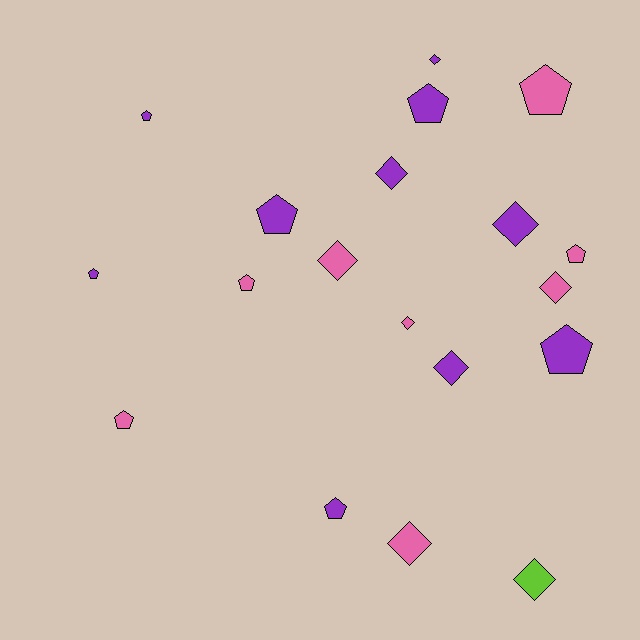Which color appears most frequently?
Purple, with 10 objects.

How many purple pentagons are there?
There are 6 purple pentagons.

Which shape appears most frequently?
Pentagon, with 10 objects.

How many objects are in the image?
There are 19 objects.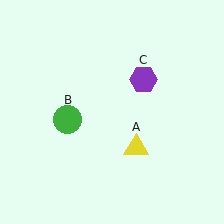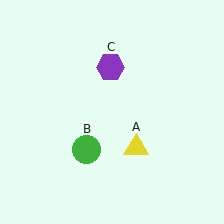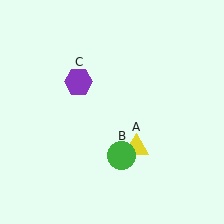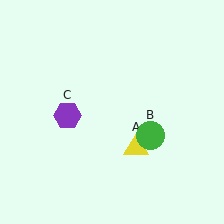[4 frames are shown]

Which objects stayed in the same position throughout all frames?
Yellow triangle (object A) remained stationary.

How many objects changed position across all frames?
2 objects changed position: green circle (object B), purple hexagon (object C).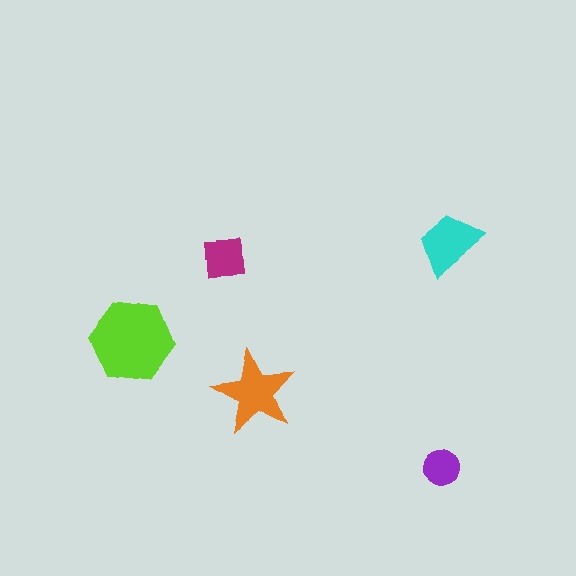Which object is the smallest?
The purple circle.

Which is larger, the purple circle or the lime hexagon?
The lime hexagon.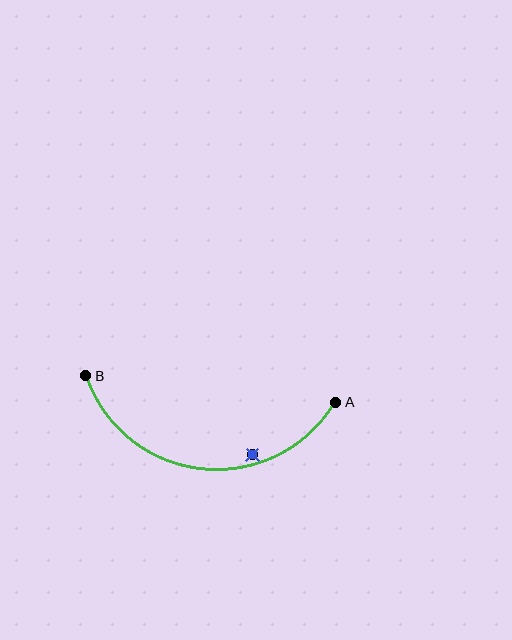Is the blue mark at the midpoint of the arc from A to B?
No — the blue mark does not lie on the arc at all. It sits slightly inside the curve.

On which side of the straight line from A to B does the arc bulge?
The arc bulges below the straight line connecting A and B.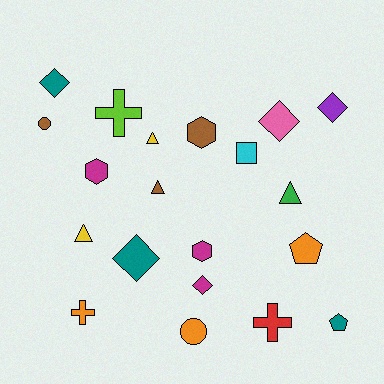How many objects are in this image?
There are 20 objects.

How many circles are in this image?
There are 2 circles.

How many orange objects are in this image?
There are 3 orange objects.